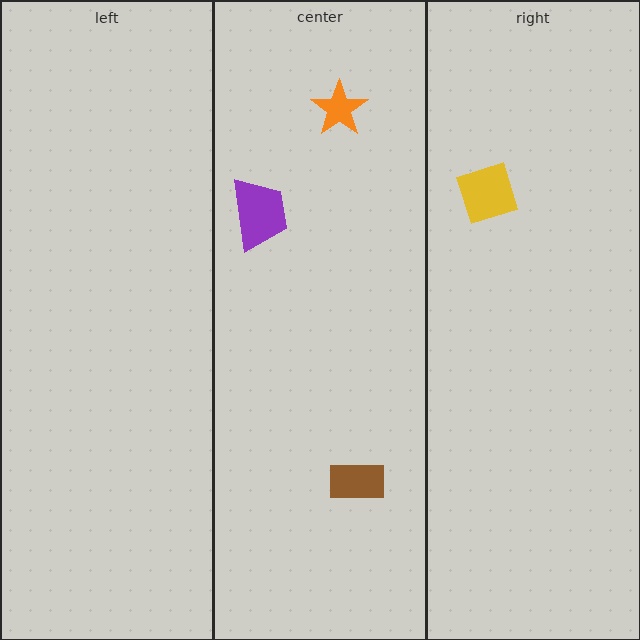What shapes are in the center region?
The orange star, the purple trapezoid, the brown rectangle.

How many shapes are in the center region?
3.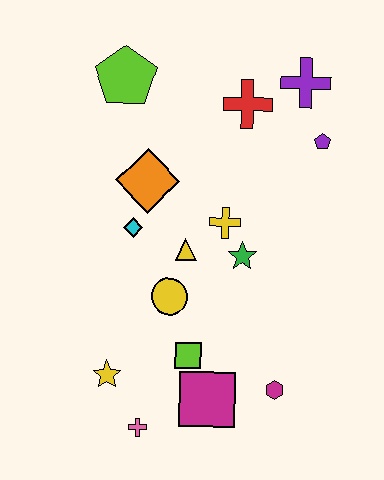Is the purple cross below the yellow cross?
No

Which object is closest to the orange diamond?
The cyan diamond is closest to the orange diamond.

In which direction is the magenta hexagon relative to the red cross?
The magenta hexagon is below the red cross.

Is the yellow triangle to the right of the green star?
No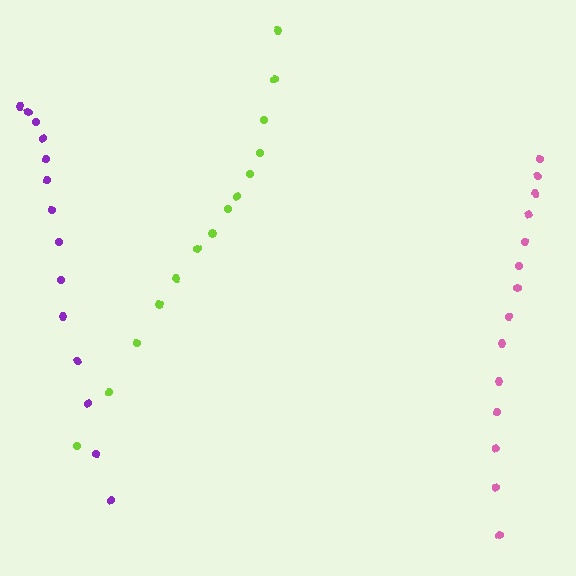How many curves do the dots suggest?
There are 3 distinct paths.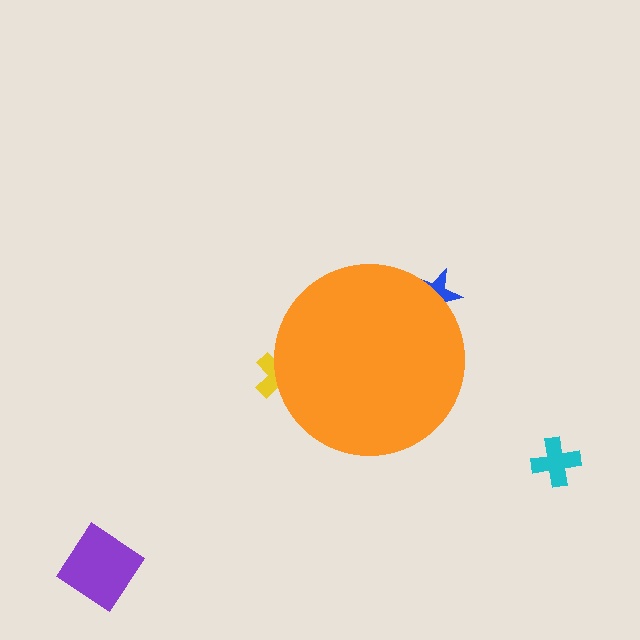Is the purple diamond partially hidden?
No, the purple diamond is fully visible.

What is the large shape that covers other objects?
An orange circle.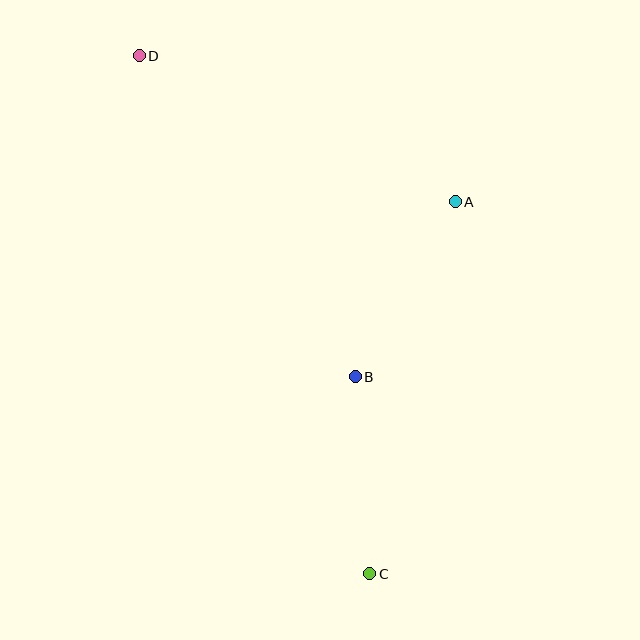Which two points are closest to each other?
Points B and C are closest to each other.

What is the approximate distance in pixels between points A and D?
The distance between A and D is approximately 348 pixels.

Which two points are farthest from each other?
Points C and D are farthest from each other.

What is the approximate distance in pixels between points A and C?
The distance between A and C is approximately 381 pixels.